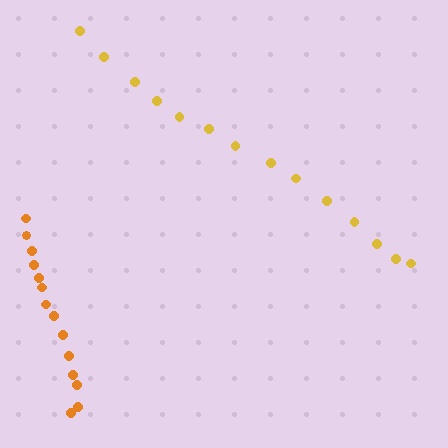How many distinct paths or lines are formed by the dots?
There are 2 distinct paths.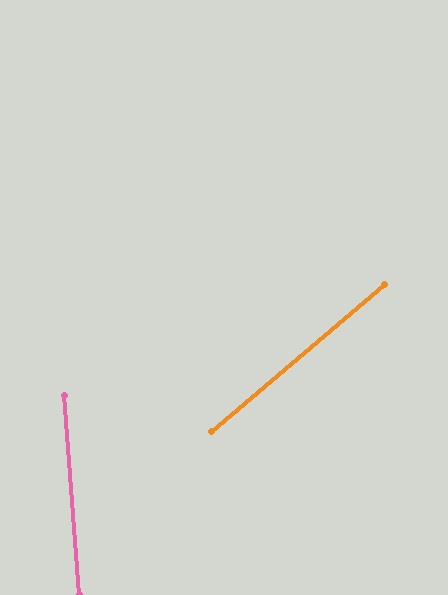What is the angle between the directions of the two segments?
Approximately 54 degrees.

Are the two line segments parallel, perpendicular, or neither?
Neither parallel nor perpendicular — they differ by about 54°.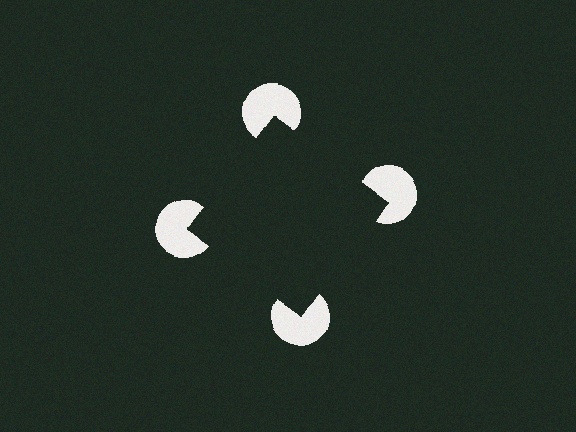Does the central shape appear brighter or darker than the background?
It typically appears slightly darker than the background, even though no actual brightness change is drawn.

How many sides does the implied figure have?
4 sides.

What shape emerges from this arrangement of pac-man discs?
An illusory square — its edges are inferred from the aligned wedge cuts in the pac-man discs, not physically drawn.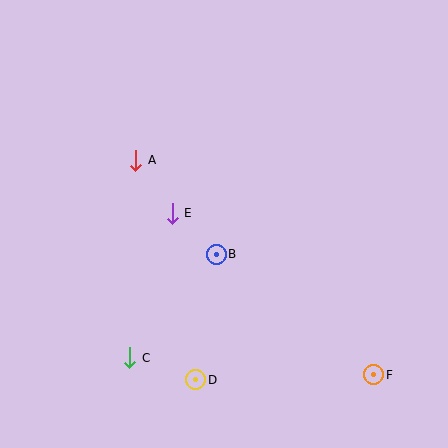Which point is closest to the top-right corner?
Point B is closest to the top-right corner.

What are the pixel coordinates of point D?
Point D is at (196, 380).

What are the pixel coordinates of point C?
Point C is at (130, 358).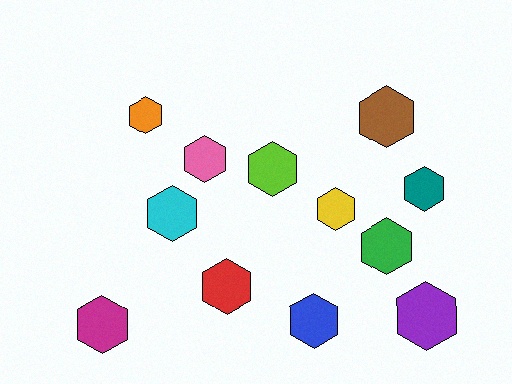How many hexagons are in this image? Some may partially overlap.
There are 12 hexagons.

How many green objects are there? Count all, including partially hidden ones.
There is 1 green object.